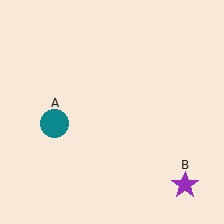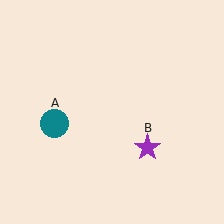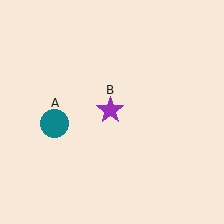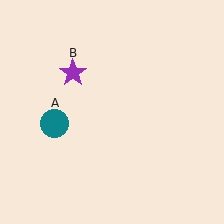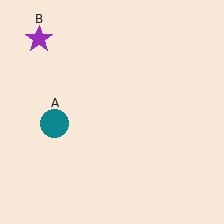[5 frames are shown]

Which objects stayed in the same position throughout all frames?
Teal circle (object A) remained stationary.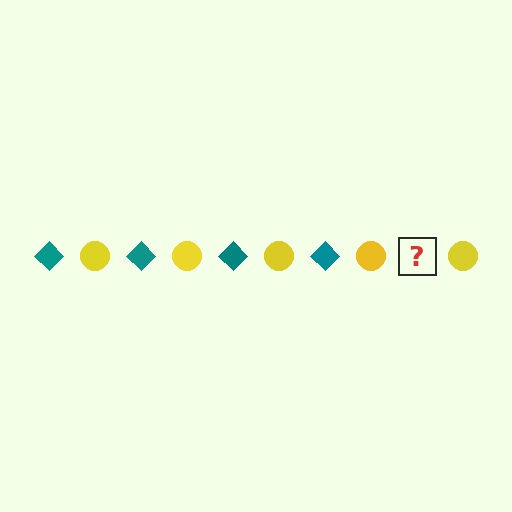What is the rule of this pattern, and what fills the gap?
The rule is that the pattern alternates between teal diamond and yellow circle. The gap should be filled with a teal diamond.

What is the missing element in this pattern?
The missing element is a teal diamond.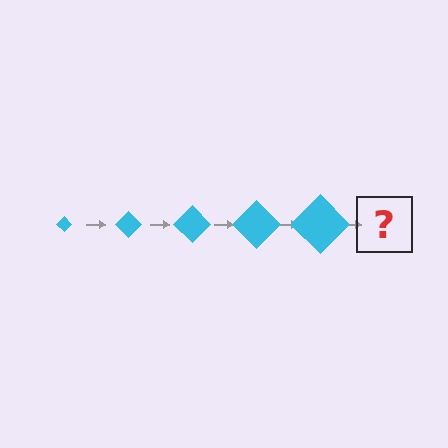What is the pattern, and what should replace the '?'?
The pattern is that the diamond gets progressively larger each step. The '?' should be a cyan diamond, larger than the previous one.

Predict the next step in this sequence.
The next step is a cyan diamond, larger than the previous one.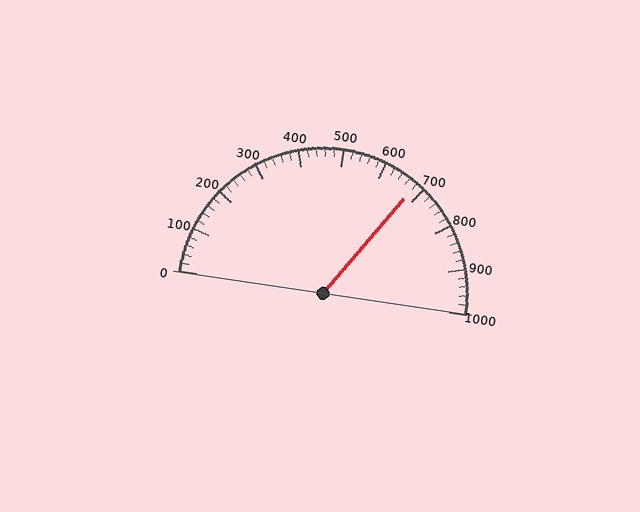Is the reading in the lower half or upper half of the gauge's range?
The reading is in the upper half of the range (0 to 1000).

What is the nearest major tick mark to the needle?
The nearest major tick mark is 700.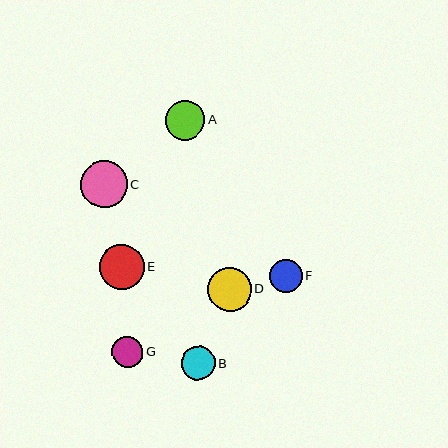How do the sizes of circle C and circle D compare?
Circle C and circle D are approximately the same size.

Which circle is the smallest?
Circle G is the smallest with a size of approximately 31 pixels.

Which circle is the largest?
Circle C is the largest with a size of approximately 47 pixels.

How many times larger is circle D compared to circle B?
Circle D is approximately 1.3 times the size of circle B.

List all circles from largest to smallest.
From largest to smallest: C, E, D, A, B, F, G.